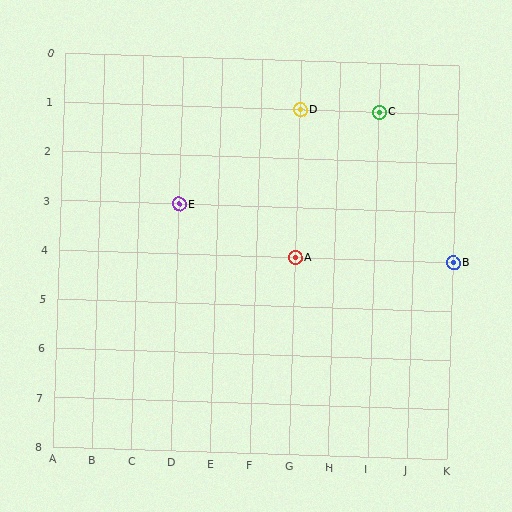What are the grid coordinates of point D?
Point D is at grid coordinates (G, 1).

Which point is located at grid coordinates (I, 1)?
Point C is at (I, 1).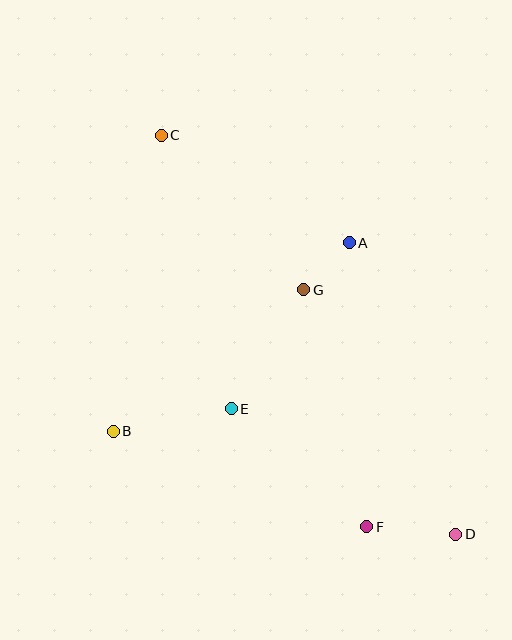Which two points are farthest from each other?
Points C and D are farthest from each other.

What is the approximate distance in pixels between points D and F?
The distance between D and F is approximately 89 pixels.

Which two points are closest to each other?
Points A and G are closest to each other.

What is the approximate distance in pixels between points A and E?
The distance between A and E is approximately 204 pixels.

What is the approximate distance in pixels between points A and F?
The distance between A and F is approximately 285 pixels.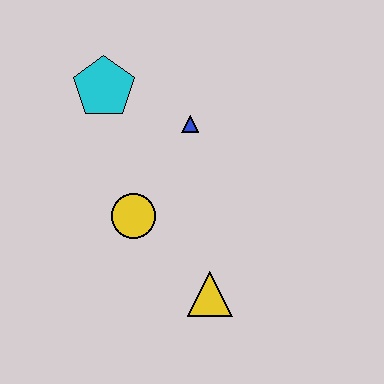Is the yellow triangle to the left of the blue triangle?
No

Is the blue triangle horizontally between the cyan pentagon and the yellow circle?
No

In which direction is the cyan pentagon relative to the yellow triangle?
The cyan pentagon is above the yellow triangle.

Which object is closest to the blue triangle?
The cyan pentagon is closest to the blue triangle.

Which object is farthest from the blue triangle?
The yellow triangle is farthest from the blue triangle.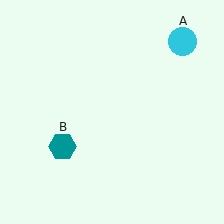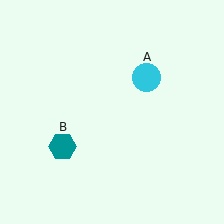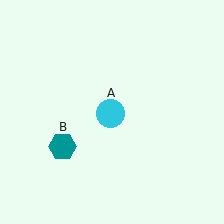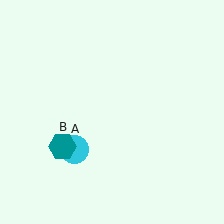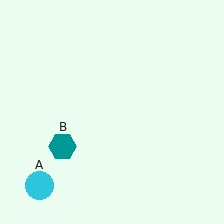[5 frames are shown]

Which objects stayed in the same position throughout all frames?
Teal hexagon (object B) remained stationary.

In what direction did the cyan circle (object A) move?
The cyan circle (object A) moved down and to the left.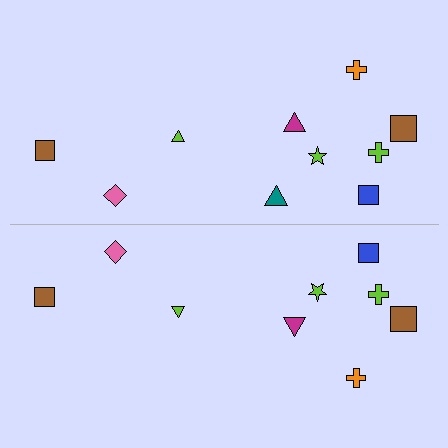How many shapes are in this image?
There are 19 shapes in this image.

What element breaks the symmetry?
A teal triangle is missing from the bottom side.